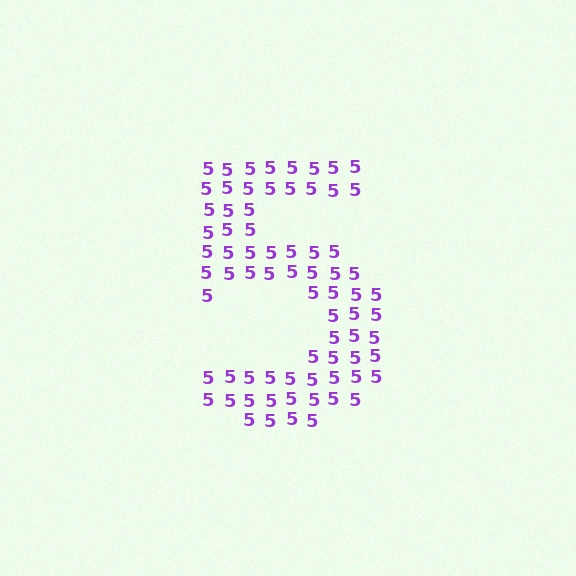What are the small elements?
The small elements are digit 5's.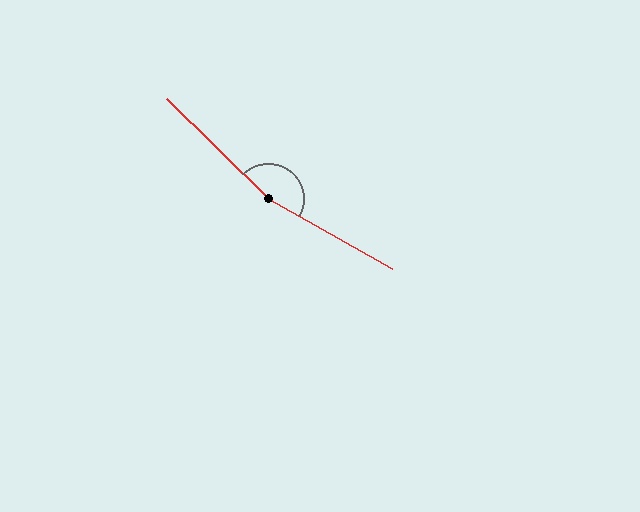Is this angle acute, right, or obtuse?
It is obtuse.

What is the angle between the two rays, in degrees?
Approximately 165 degrees.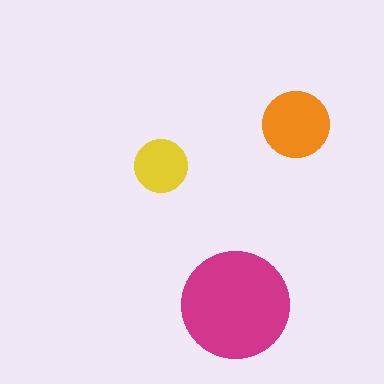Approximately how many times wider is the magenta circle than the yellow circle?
About 2 times wider.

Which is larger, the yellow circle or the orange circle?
The orange one.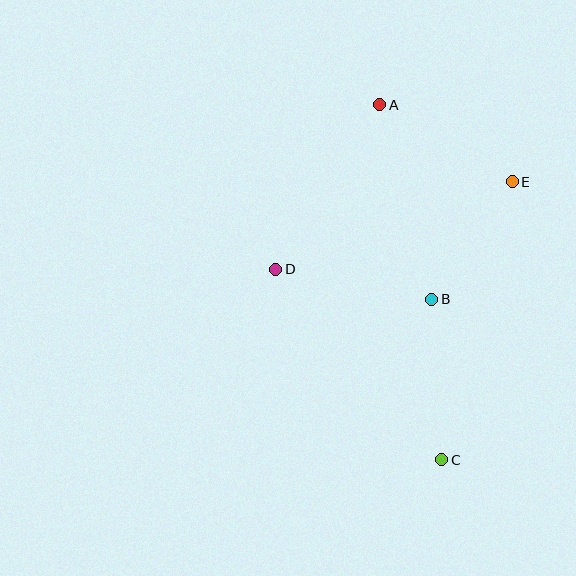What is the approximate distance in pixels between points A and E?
The distance between A and E is approximately 153 pixels.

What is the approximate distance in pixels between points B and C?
The distance between B and C is approximately 161 pixels.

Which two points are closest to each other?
Points B and E are closest to each other.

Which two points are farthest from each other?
Points A and C are farthest from each other.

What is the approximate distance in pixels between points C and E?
The distance between C and E is approximately 287 pixels.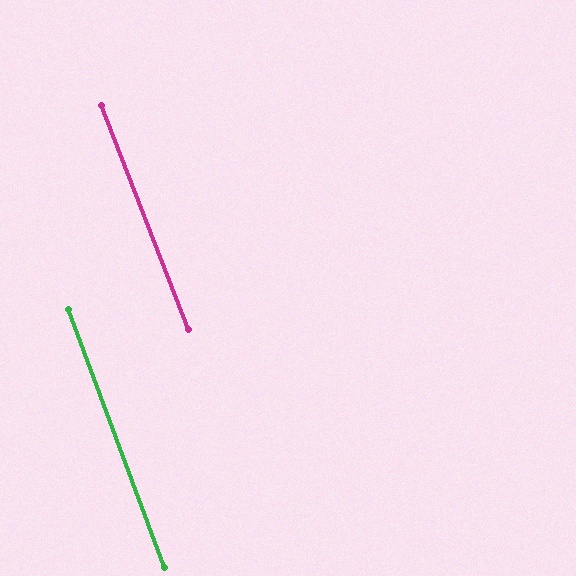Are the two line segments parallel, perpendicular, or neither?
Parallel — their directions differ by only 0.7°.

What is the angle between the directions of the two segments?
Approximately 1 degree.